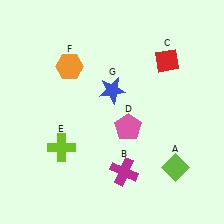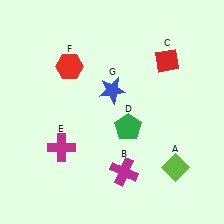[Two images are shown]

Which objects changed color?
D changed from pink to green. E changed from lime to magenta. F changed from orange to red.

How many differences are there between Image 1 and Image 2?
There are 3 differences between the two images.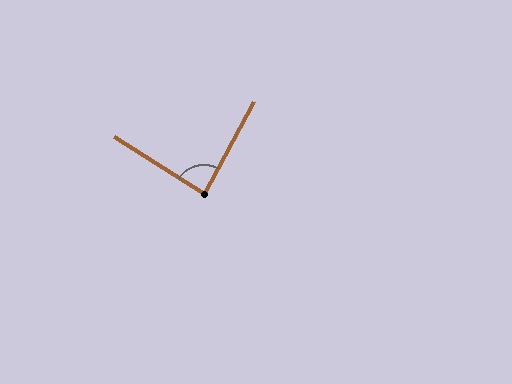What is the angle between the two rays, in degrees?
Approximately 86 degrees.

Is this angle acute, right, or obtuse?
It is approximately a right angle.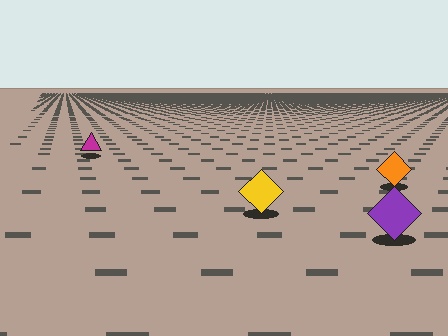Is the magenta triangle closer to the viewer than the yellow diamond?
No. The yellow diamond is closer — you can tell from the texture gradient: the ground texture is coarser near it.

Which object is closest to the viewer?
The purple diamond is closest. The texture marks near it are larger and more spread out.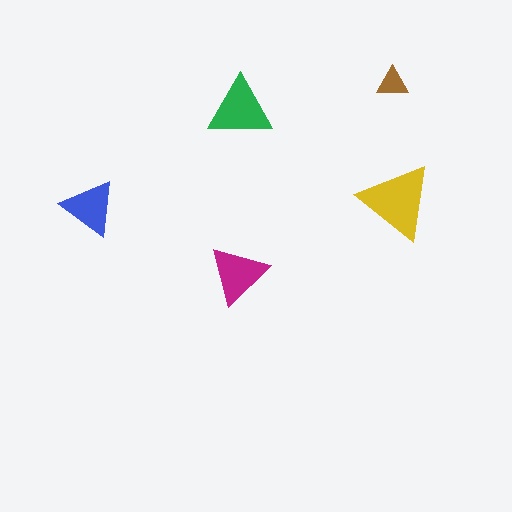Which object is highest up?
The brown triangle is topmost.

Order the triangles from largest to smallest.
the yellow one, the green one, the magenta one, the blue one, the brown one.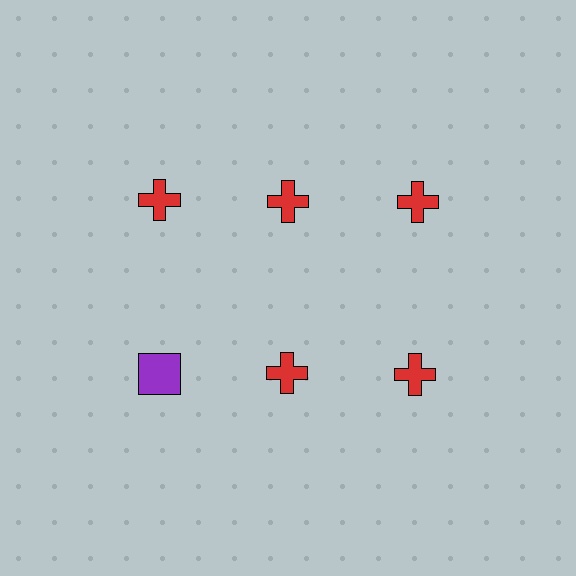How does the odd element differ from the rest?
It differs in both color (purple instead of red) and shape (square instead of cross).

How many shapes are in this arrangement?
There are 6 shapes arranged in a grid pattern.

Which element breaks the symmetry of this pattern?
The purple square in the second row, leftmost column breaks the symmetry. All other shapes are red crosses.